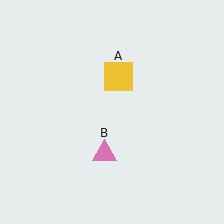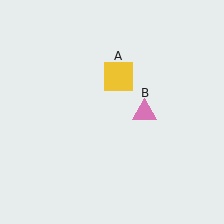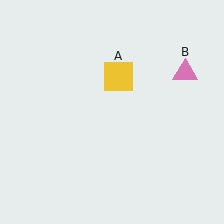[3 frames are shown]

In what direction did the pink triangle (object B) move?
The pink triangle (object B) moved up and to the right.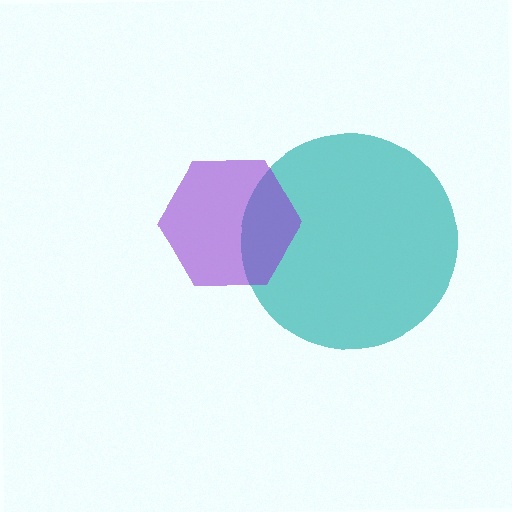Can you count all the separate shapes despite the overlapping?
Yes, there are 2 separate shapes.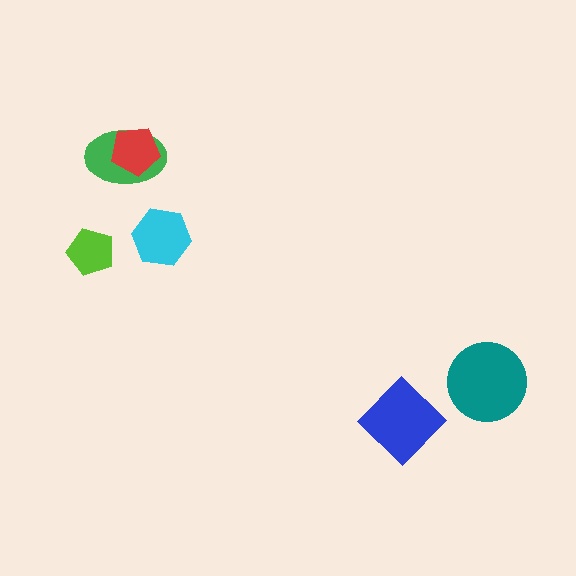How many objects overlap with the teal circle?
0 objects overlap with the teal circle.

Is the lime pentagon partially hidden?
No, no other shape covers it.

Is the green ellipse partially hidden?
Yes, it is partially covered by another shape.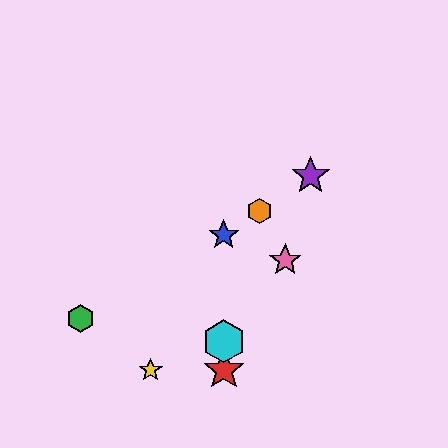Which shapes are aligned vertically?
The red star, the blue star, the cyan hexagon are aligned vertically.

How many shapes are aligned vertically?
3 shapes (the red star, the blue star, the cyan hexagon) are aligned vertically.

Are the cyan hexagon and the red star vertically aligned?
Yes, both are at x≈224.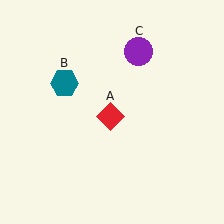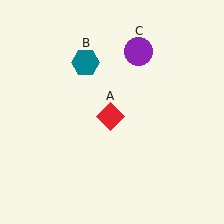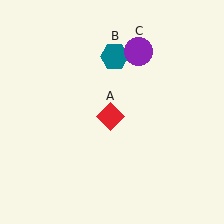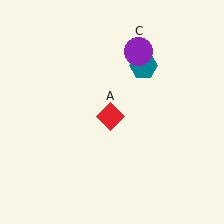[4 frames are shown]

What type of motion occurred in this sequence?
The teal hexagon (object B) rotated clockwise around the center of the scene.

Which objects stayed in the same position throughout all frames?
Red diamond (object A) and purple circle (object C) remained stationary.